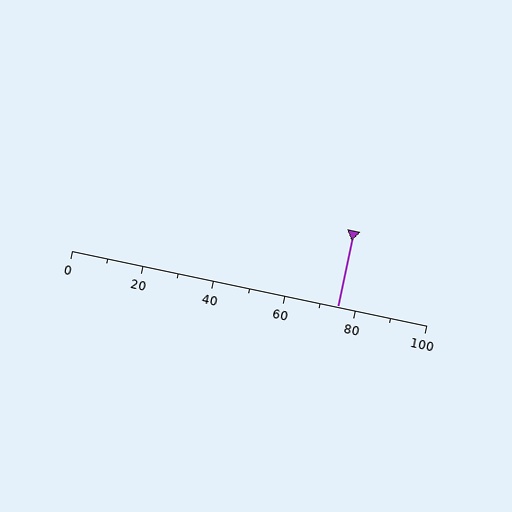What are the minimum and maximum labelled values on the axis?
The axis runs from 0 to 100.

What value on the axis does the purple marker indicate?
The marker indicates approximately 75.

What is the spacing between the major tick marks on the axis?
The major ticks are spaced 20 apart.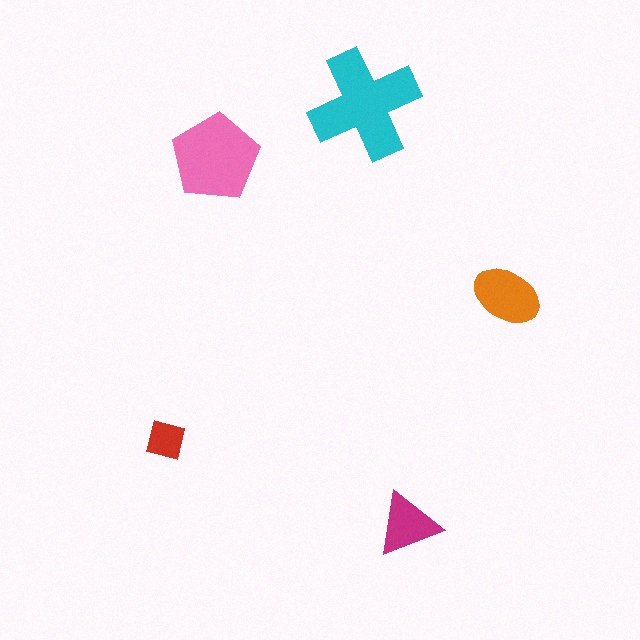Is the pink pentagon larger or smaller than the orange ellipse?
Larger.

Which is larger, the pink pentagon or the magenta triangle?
The pink pentagon.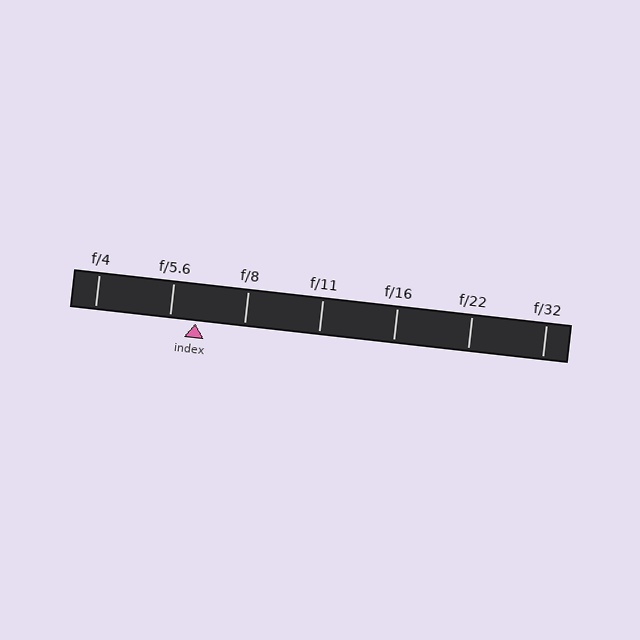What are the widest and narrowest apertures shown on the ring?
The widest aperture shown is f/4 and the narrowest is f/32.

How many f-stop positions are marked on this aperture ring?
There are 7 f-stop positions marked.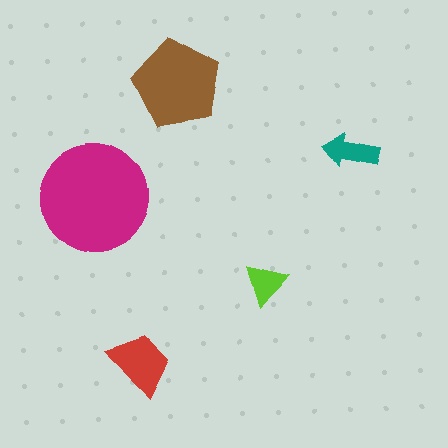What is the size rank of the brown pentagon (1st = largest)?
2nd.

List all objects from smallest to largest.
The lime triangle, the teal arrow, the red trapezoid, the brown pentagon, the magenta circle.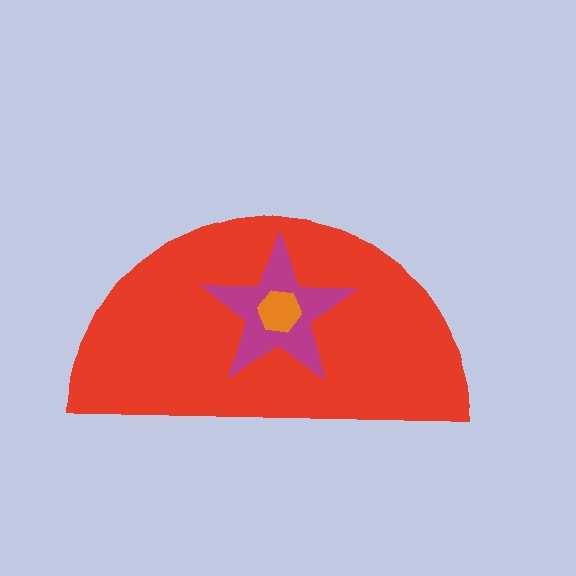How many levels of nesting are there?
3.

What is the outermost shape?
The red semicircle.